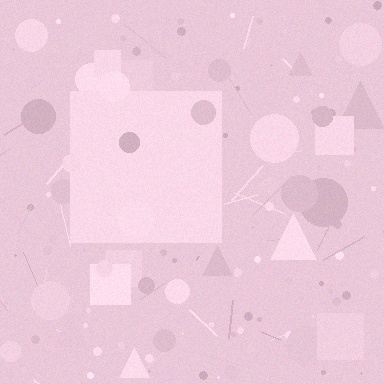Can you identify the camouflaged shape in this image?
The camouflaged shape is a square.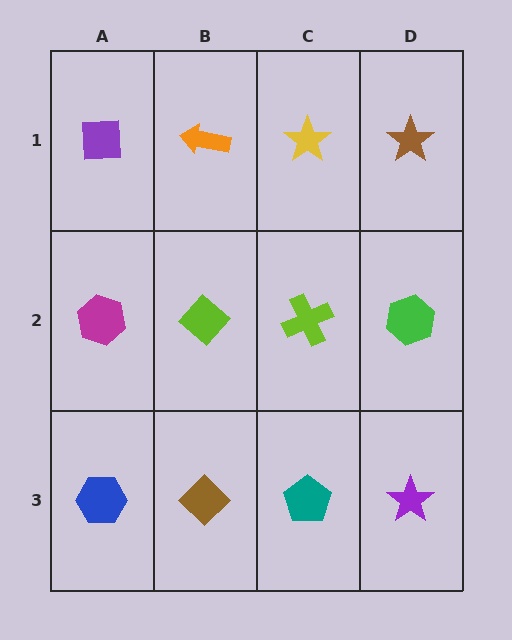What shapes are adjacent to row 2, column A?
A purple square (row 1, column A), a blue hexagon (row 3, column A), a lime diamond (row 2, column B).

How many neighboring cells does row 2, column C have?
4.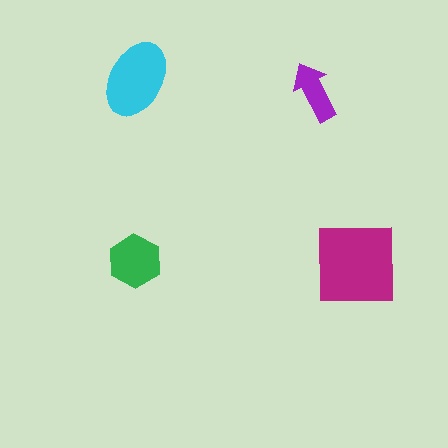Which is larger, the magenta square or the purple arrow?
The magenta square.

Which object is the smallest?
The purple arrow.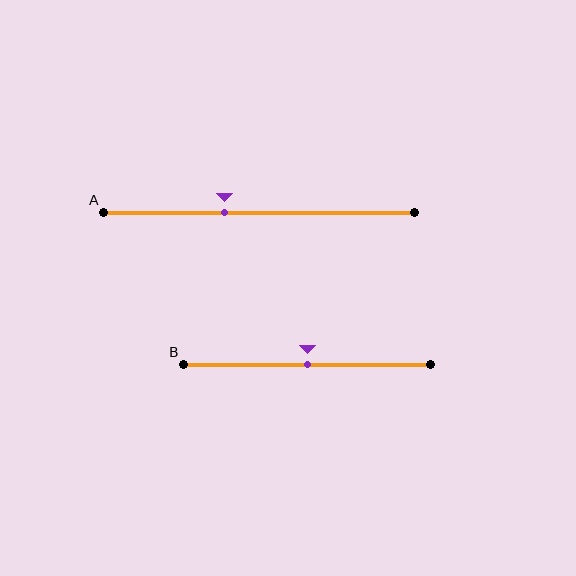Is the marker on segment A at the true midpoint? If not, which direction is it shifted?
No, the marker on segment A is shifted to the left by about 11% of the segment length.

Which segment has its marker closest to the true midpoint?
Segment B has its marker closest to the true midpoint.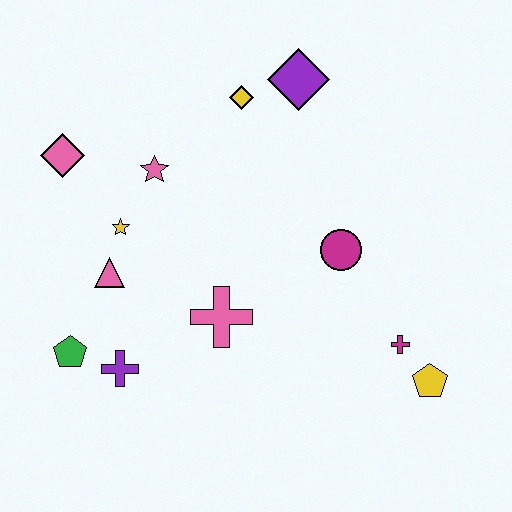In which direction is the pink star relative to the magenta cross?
The pink star is to the left of the magenta cross.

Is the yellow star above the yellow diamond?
No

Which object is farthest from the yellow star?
The yellow pentagon is farthest from the yellow star.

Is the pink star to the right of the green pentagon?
Yes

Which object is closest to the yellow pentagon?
The magenta cross is closest to the yellow pentagon.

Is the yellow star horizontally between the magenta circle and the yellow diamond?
No